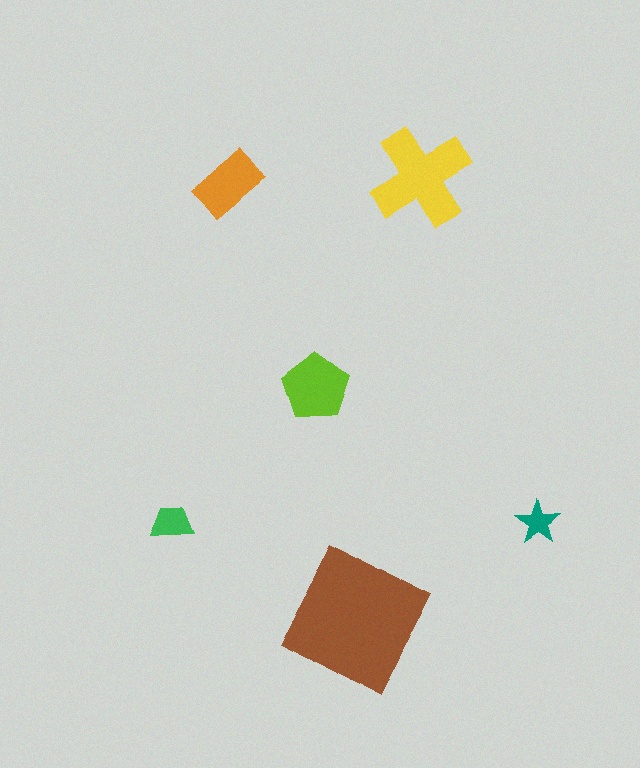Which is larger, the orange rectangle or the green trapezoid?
The orange rectangle.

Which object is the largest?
The brown square.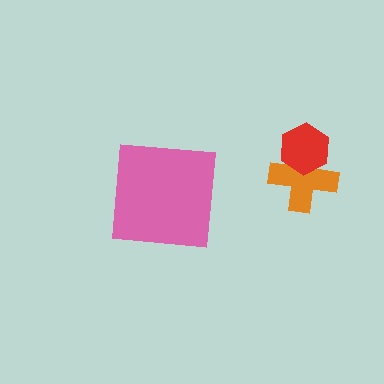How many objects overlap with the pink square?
0 objects overlap with the pink square.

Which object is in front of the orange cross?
The red hexagon is in front of the orange cross.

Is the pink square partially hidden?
No, no other shape covers it.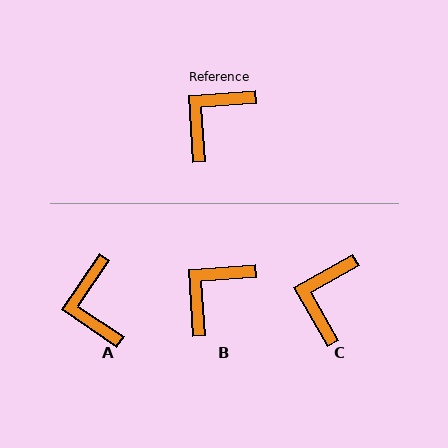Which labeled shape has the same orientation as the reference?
B.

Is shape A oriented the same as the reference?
No, it is off by about 52 degrees.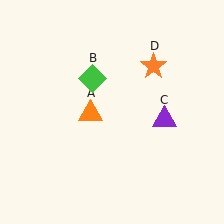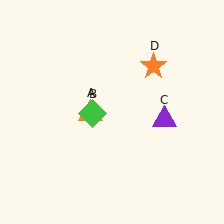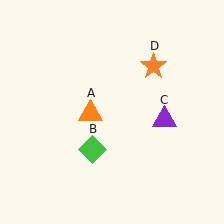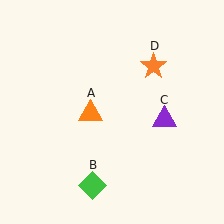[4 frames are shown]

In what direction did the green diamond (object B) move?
The green diamond (object B) moved down.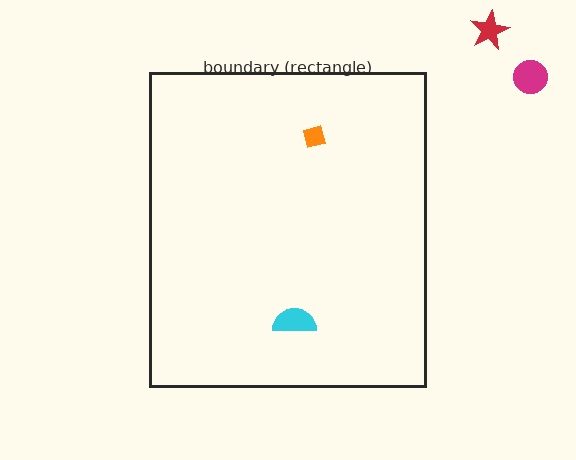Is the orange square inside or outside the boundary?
Inside.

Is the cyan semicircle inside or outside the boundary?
Inside.